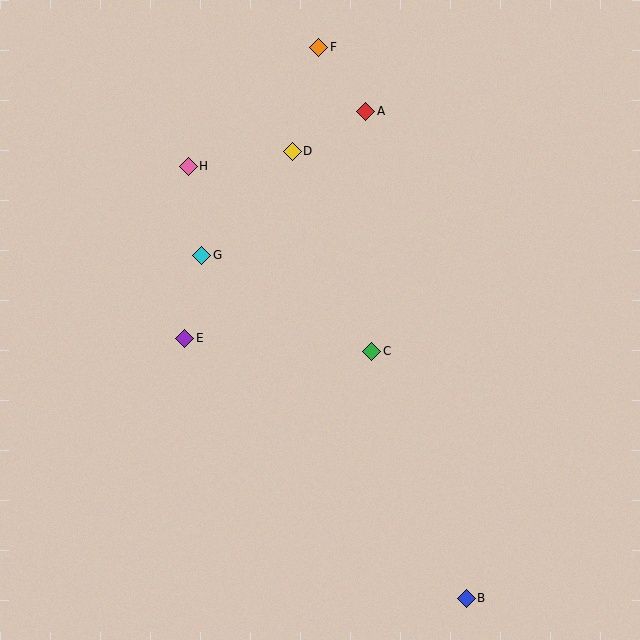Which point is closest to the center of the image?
Point C at (372, 351) is closest to the center.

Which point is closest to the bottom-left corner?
Point E is closest to the bottom-left corner.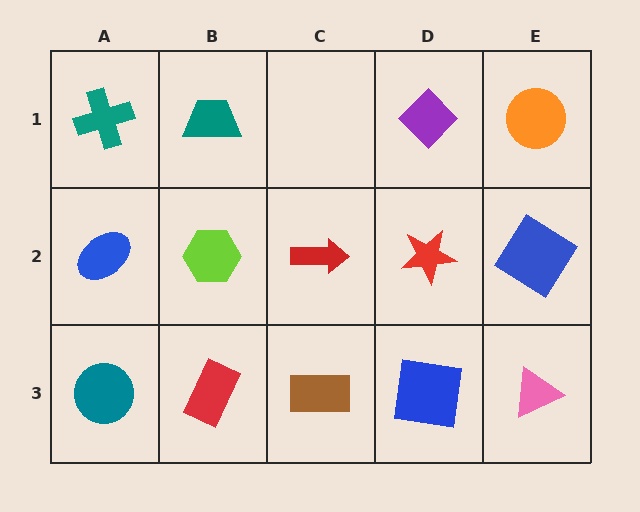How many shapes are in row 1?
4 shapes.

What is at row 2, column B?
A lime hexagon.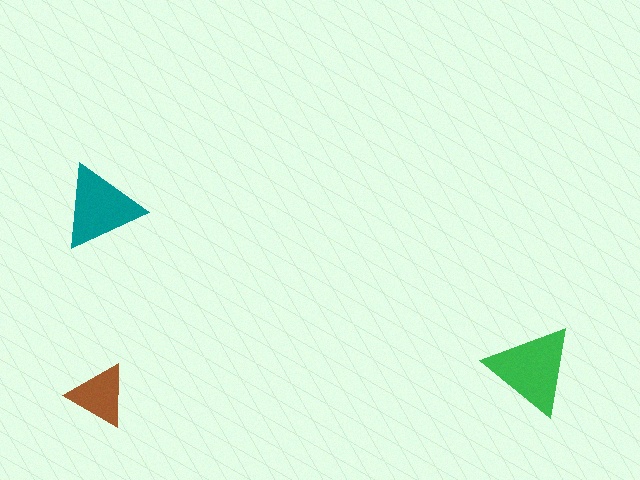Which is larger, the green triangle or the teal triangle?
The green one.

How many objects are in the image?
There are 3 objects in the image.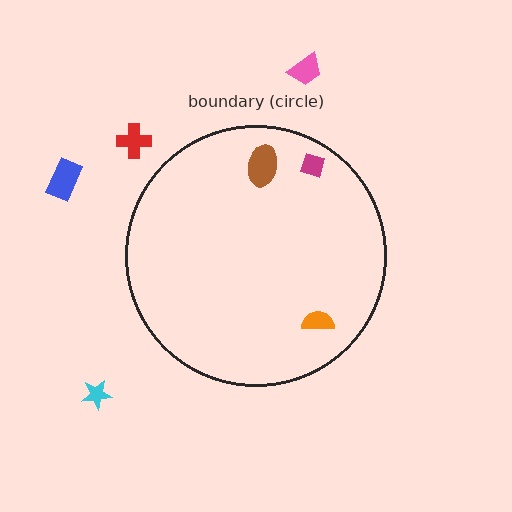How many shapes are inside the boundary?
3 inside, 4 outside.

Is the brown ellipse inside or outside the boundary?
Inside.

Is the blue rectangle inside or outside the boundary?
Outside.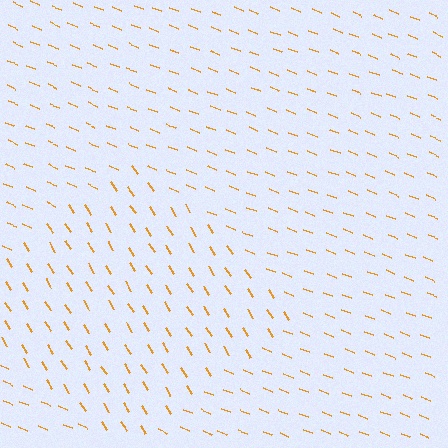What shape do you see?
I see a diamond.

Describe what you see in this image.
The image is filled with small orange line segments. A diamond region in the image has lines oriented differently from the surrounding lines, creating a visible texture boundary.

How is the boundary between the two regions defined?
The boundary is defined purely by a change in line orientation (approximately 36 degrees difference). All lines are the same color and thickness.